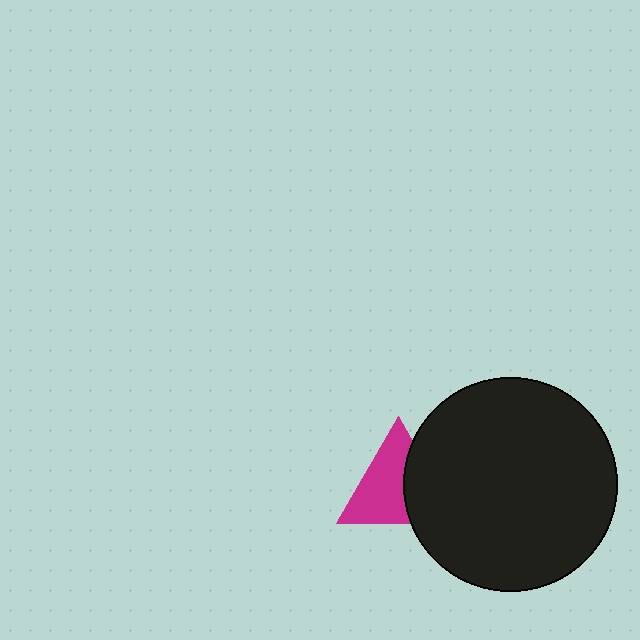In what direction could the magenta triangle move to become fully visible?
The magenta triangle could move left. That would shift it out from behind the black circle entirely.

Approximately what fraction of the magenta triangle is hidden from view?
Roughly 38% of the magenta triangle is hidden behind the black circle.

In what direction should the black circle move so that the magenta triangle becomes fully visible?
The black circle should move right. That is the shortest direction to clear the overlap and leave the magenta triangle fully visible.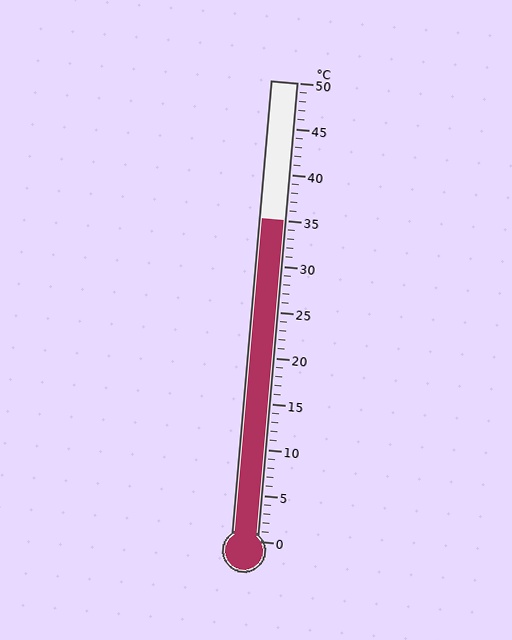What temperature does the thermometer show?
The thermometer shows approximately 35°C.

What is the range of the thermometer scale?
The thermometer scale ranges from 0°C to 50°C.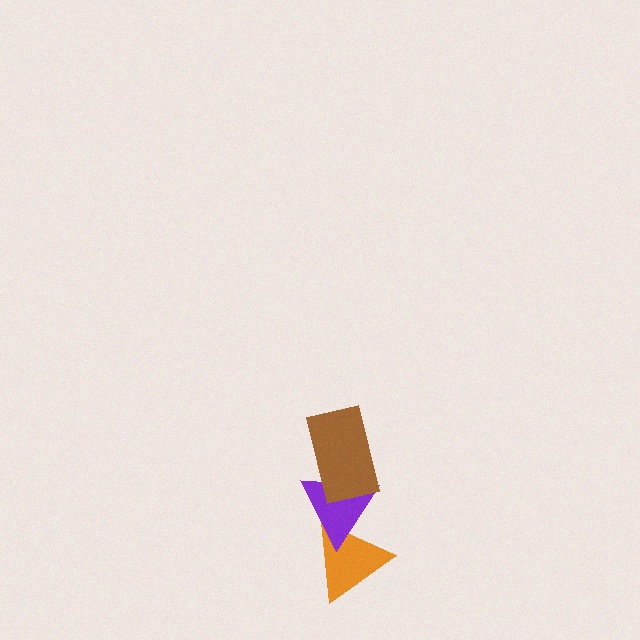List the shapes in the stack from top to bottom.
From top to bottom: the brown rectangle, the purple triangle, the orange triangle.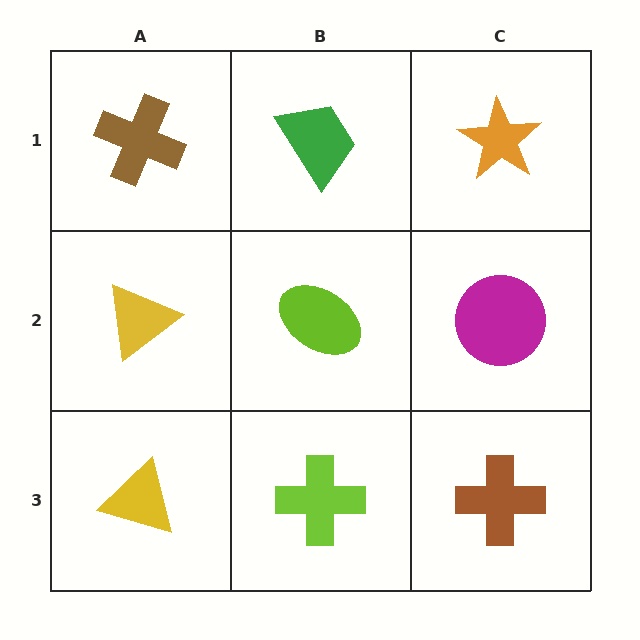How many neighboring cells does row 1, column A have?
2.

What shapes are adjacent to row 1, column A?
A yellow triangle (row 2, column A), a green trapezoid (row 1, column B).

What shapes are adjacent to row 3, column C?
A magenta circle (row 2, column C), a lime cross (row 3, column B).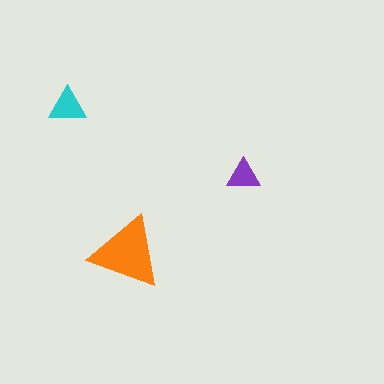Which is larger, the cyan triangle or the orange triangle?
The orange one.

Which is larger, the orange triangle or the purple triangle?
The orange one.